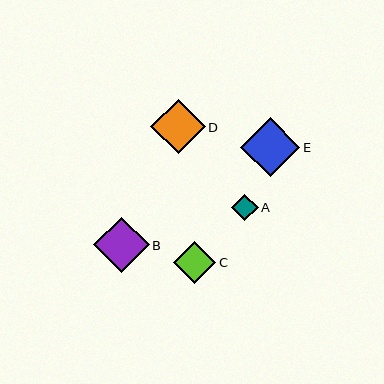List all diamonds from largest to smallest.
From largest to smallest: E, B, D, C, A.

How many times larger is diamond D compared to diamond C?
Diamond D is approximately 1.3 times the size of diamond C.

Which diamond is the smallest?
Diamond A is the smallest with a size of approximately 27 pixels.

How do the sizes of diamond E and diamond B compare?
Diamond E and diamond B are approximately the same size.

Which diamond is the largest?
Diamond E is the largest with a size of approximately 59 pixels.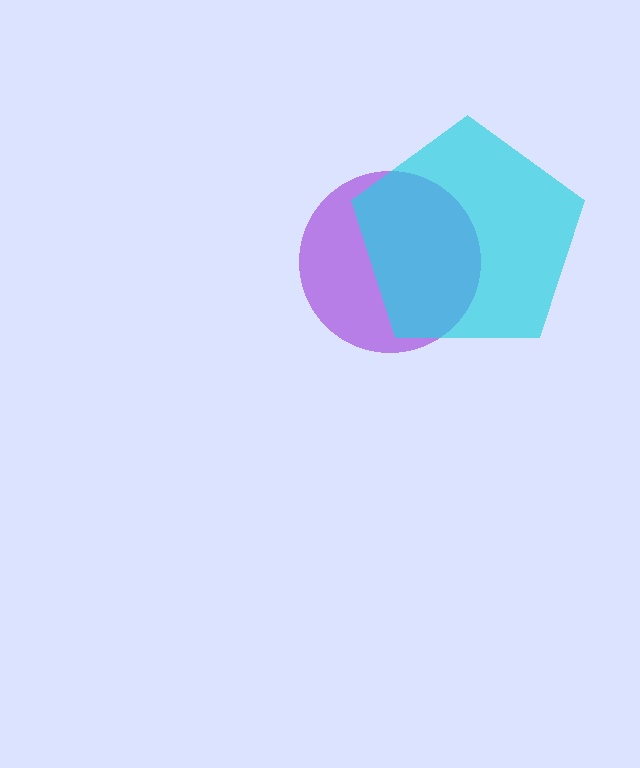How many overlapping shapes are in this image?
There are 2 overlapping shapes in the image.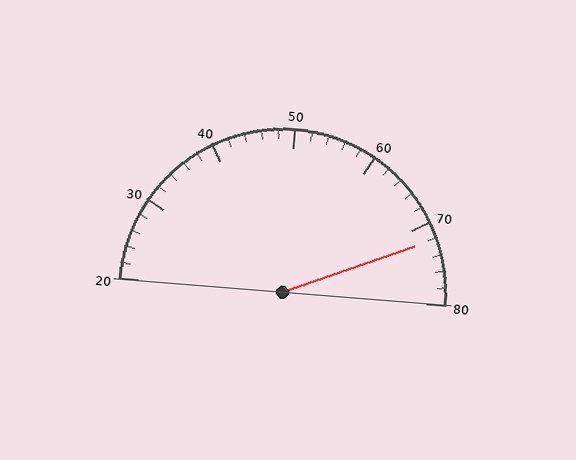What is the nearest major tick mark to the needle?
The nearest major tick mark is 70.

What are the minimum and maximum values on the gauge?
The gauge ranges from 20 to 80.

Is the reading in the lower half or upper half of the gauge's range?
The reading is in the upper half of the range (20 to 80).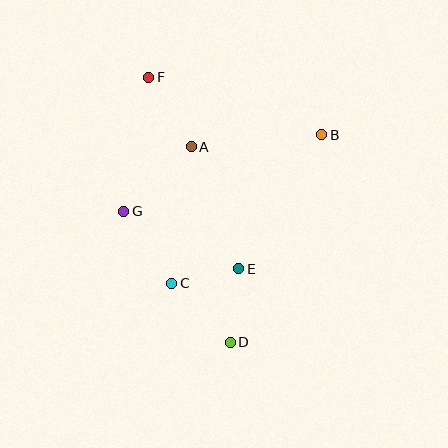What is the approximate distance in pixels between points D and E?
The distance between D and E is approximately 74 pixels.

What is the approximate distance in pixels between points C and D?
The distance between C and D is approximately 83 pixels.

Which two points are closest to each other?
Points C and E are closest to each other.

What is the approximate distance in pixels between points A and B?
The distance between A and B is approximately 131 pixels.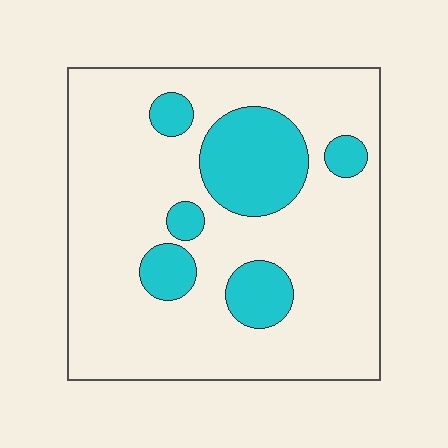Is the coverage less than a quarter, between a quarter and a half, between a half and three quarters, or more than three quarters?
Less than a quarter.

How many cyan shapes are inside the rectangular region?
6.